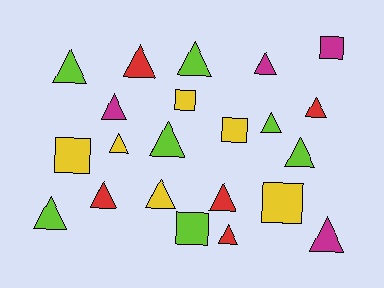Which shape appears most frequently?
Triangle, with 16 objects.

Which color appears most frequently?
Lime, with 7 objects.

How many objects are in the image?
There are 22 objects.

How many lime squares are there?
There is 1 lime square.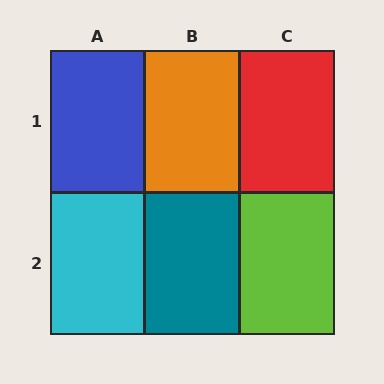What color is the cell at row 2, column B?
Teal.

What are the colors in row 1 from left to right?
Blue, orange, red.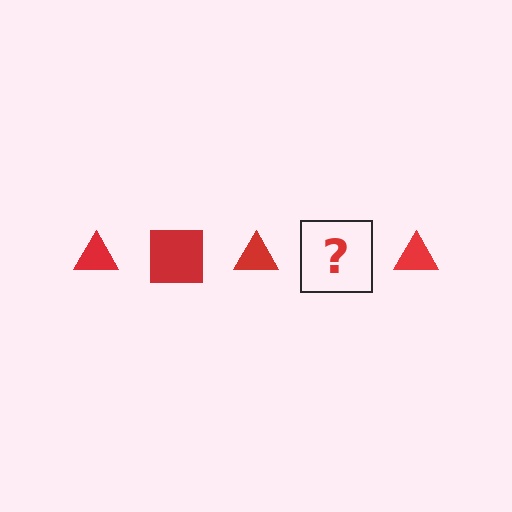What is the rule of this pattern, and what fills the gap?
The rule is that the pattern cycles through triangle, square shapes in red. The gap should be filled with a red square.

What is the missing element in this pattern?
The missing element is a red square.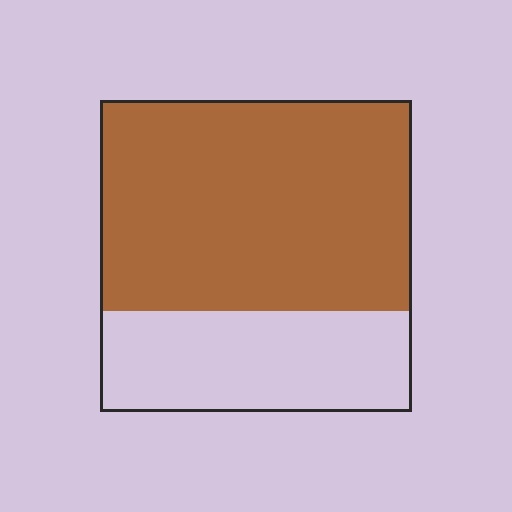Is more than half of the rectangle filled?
Yes.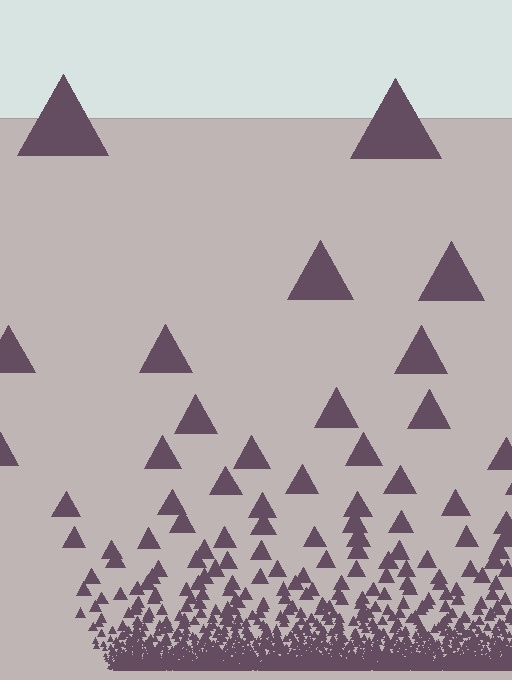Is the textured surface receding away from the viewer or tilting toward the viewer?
The surface appears to tilt toward the viewer. Texture elements get larger and sparser toward the top.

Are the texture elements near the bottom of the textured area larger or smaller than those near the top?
Smaller. The gradient is inverted — elements near the bottom are smaller and denser.